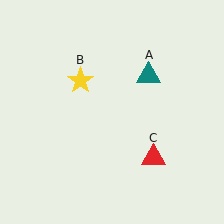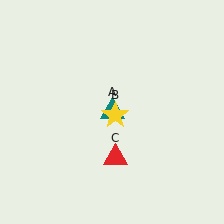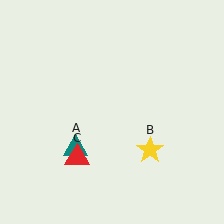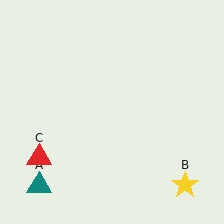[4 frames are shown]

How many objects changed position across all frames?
3 objects changed position: teal triangle (object A), yellow star (object B), red triangle (object C).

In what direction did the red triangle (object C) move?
The red triangle (object C) moved left.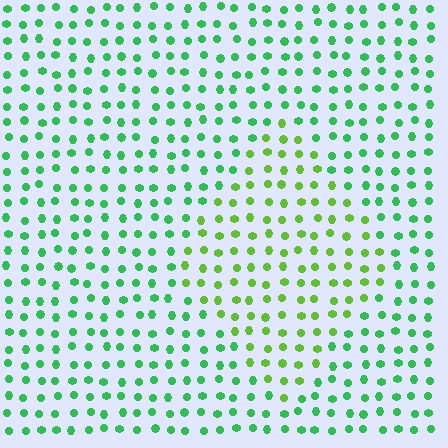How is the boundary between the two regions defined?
The boundary is defined purely by a slight shift in hue (about 35 degrees). Spacing, size, and orientation are identical on both sides.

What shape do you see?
I see a diamond.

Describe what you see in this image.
The image is filled with small green elements in a uniform arrangement. A diamond-shaped region is visible where the elements are tinted to a slightly different hue, forming a subtle color boundary.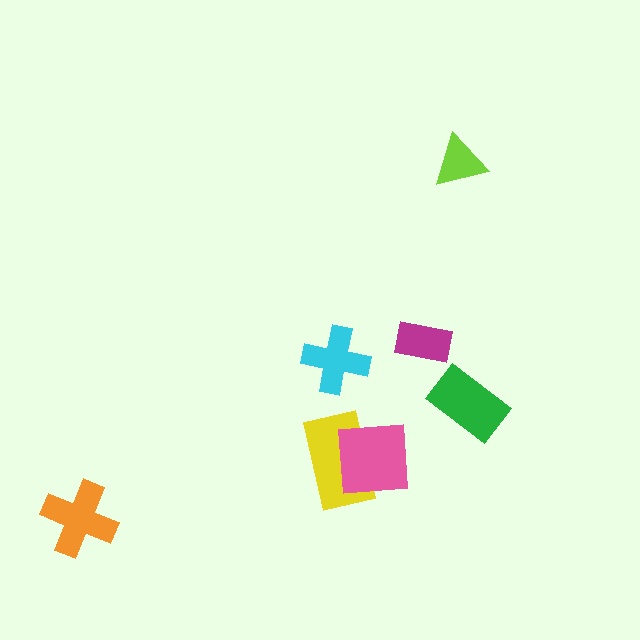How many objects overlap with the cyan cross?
0 objects overlap with the cyan cross.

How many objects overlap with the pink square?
1 object overlaps with the pink square.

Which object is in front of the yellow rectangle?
The pink square is in front of the yellow rectangle.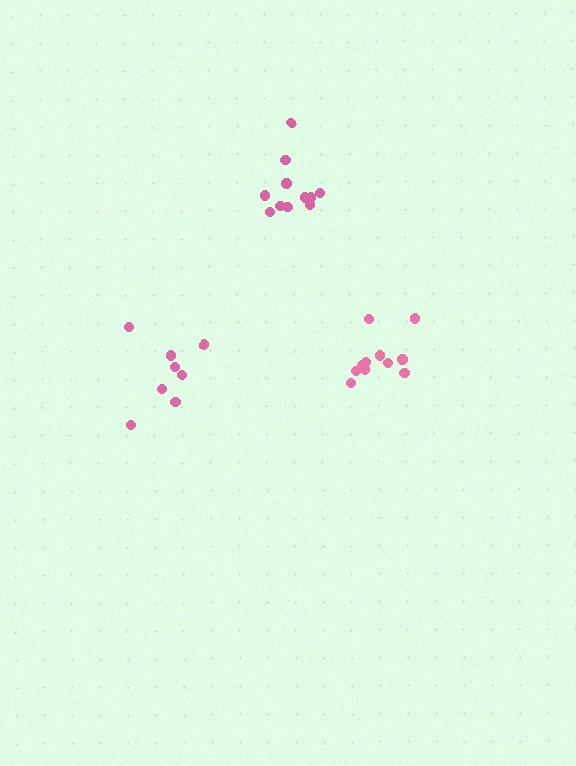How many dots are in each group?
Group 1: 11 dots, Group 2: 11 dots, Group 3: 8 dots (30 total).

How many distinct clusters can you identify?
There are 3 distinct clusters.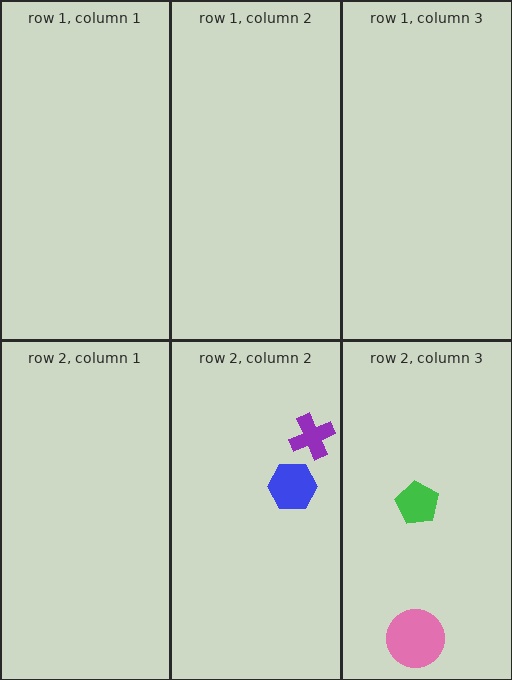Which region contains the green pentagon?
The row 2, column 3 region.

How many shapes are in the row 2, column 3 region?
2.